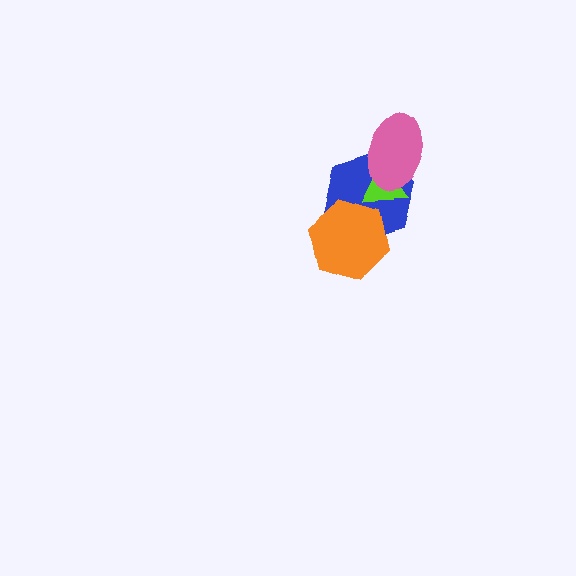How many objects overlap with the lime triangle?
2 objects overlap with the lime triangle.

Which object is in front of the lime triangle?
The pink ellipse is in front of the lime triangle.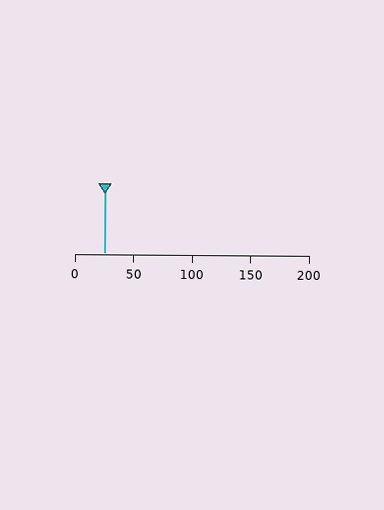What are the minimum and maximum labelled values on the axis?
The axis runs from 0 to 200.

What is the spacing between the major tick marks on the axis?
The major ticks are spaced 50 apart.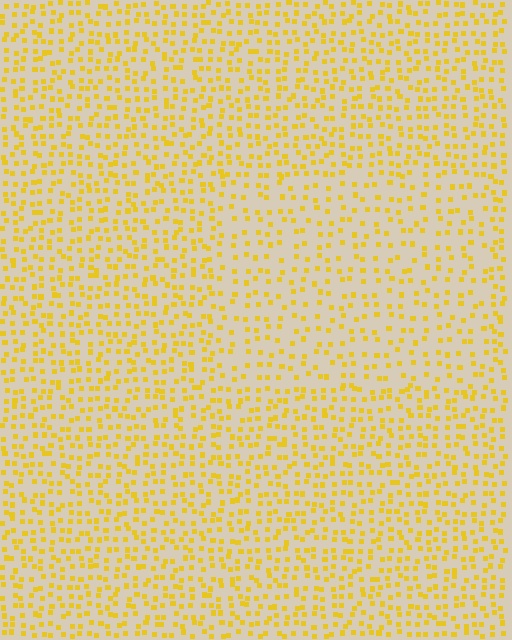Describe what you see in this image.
The image contains small yellow elements arranged at two different densities. A rectangle-shaped region is visible where the elements are less densely packed than the surrounding area.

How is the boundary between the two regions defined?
The boundary is defined by a change in element density (approximately 1.6x ratio). All elements are the same color, size, and shape.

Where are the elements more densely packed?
The elements are more densely packed outside the rectangle boundary.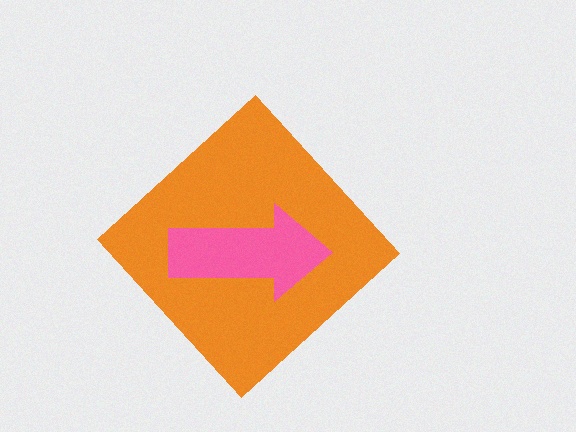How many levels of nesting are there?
2.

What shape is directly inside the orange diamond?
The pink arrow.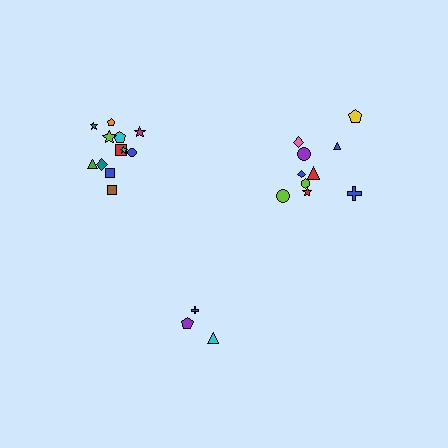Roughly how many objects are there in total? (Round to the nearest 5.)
Roughly 25 objects in total.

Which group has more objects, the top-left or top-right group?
The top-left group.